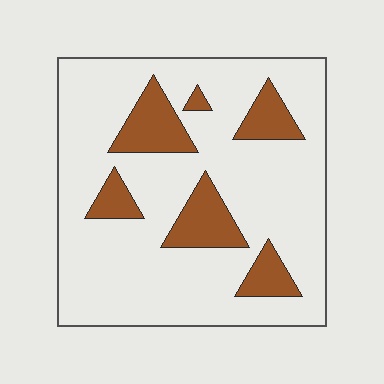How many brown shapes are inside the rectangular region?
6.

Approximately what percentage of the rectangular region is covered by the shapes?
Approximately 20%.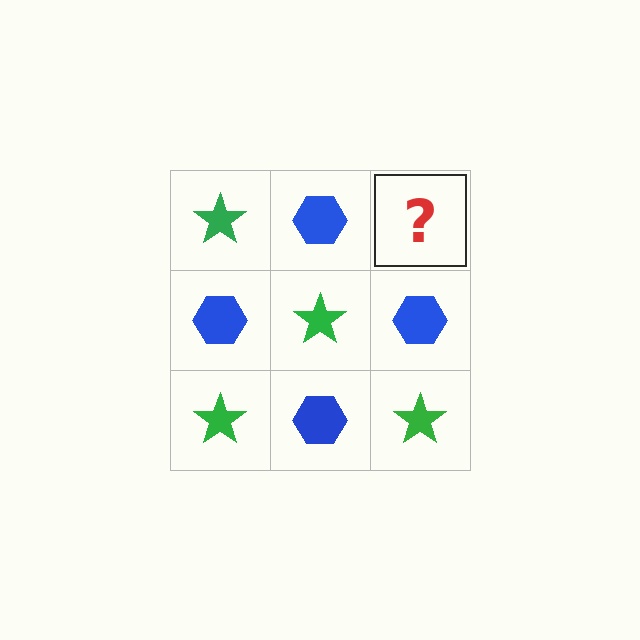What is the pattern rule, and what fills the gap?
The rule is that it alternates green star and blue hexagon in a checkerboard pattern. The gap should be filled with a green star.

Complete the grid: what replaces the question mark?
The question mark should be replaced with a green star.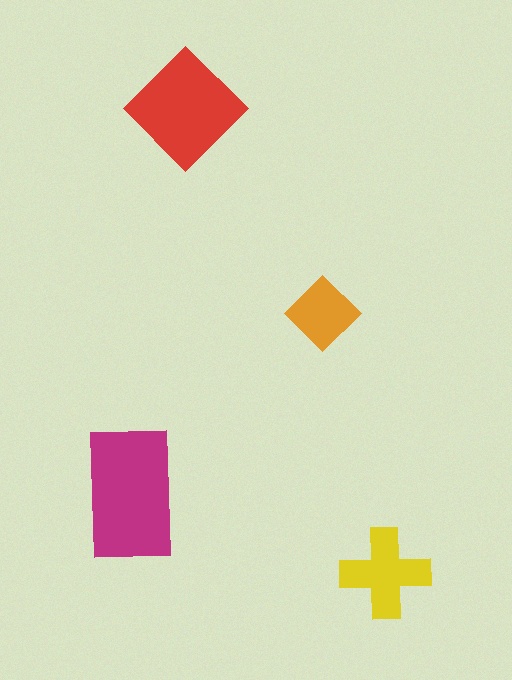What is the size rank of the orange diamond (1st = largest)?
4th.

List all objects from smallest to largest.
The orange diamond, the yellow cross, the red diamond, the magenta rectangle.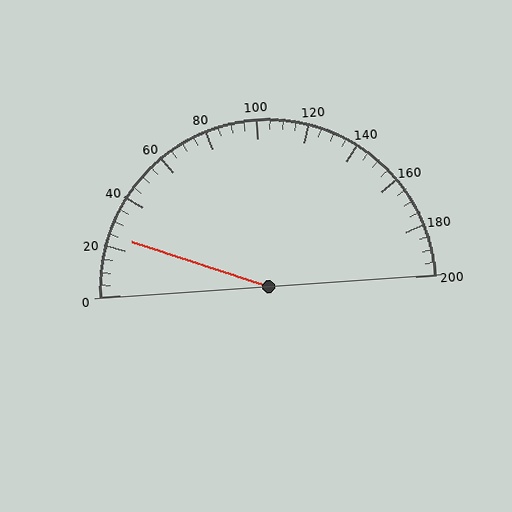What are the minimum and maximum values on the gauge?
The gauge ranges from 0 to 200.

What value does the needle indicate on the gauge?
The needle indicates approximately 25.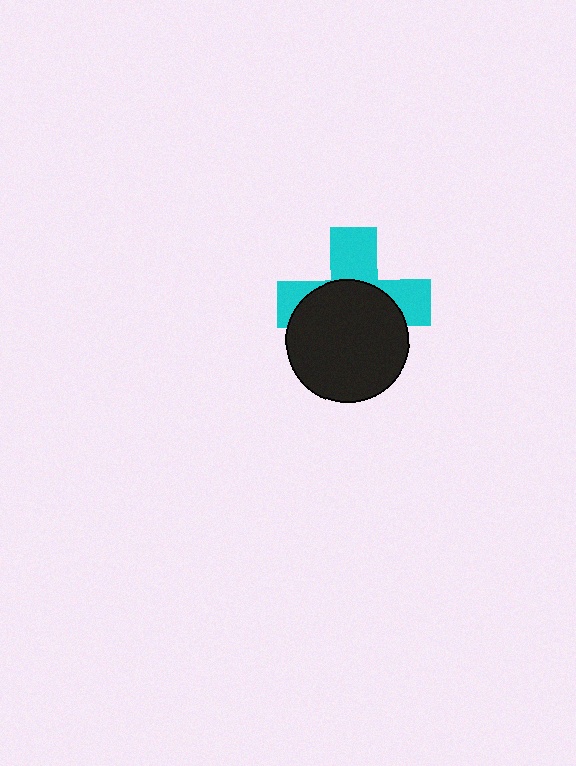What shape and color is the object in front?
The object in front is a black circle.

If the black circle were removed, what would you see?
You would see the complete cyan cross.